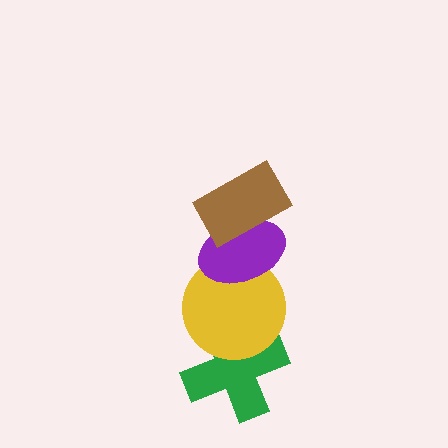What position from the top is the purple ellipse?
The purple ellipse is 2nd from the top.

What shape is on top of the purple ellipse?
The brown rectangle is on top of the purple ellipse.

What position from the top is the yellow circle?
The yellow circle is 3rd from the top.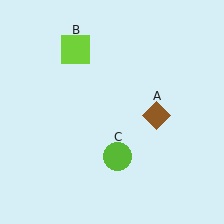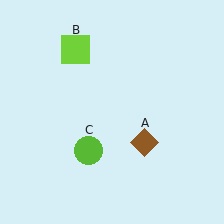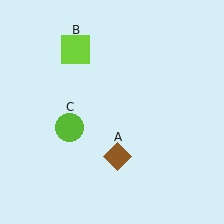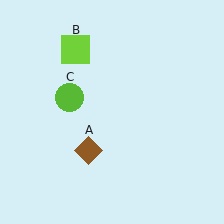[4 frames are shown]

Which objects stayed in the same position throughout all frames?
Lime square (object B) remained stationary.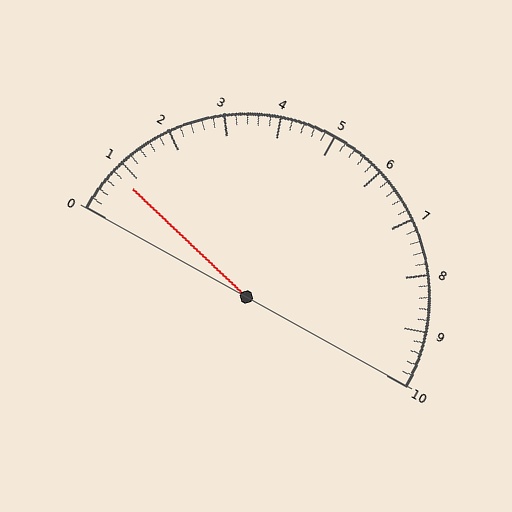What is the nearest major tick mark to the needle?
The nearest major tick mark is 1.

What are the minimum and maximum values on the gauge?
The gauge ranges from 0 to 10.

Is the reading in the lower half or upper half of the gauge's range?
The reading is in the lower half of the range (0 to 10).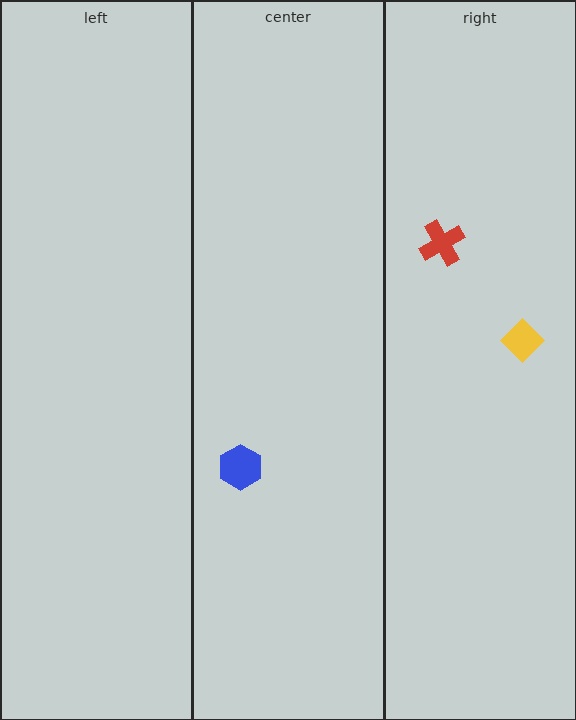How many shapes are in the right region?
2.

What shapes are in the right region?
The red cross, the yellow diamond.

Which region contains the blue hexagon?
The center region.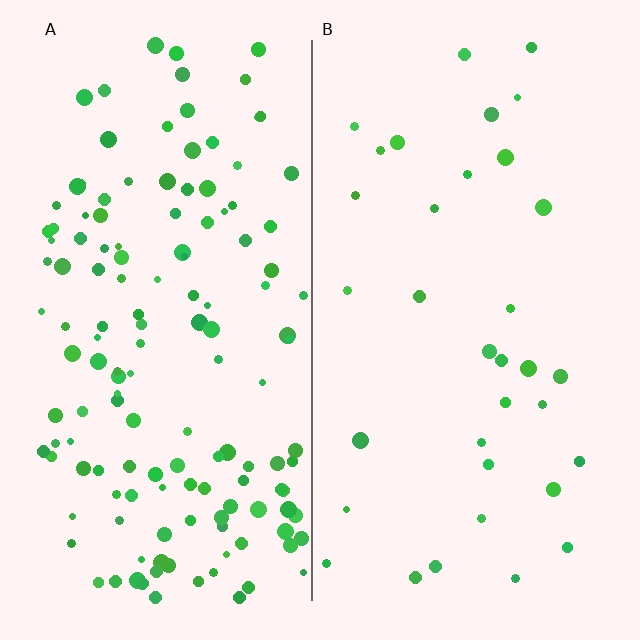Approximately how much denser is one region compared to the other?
Approximately 4.1× — region A over region B.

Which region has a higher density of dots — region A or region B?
A (the left).